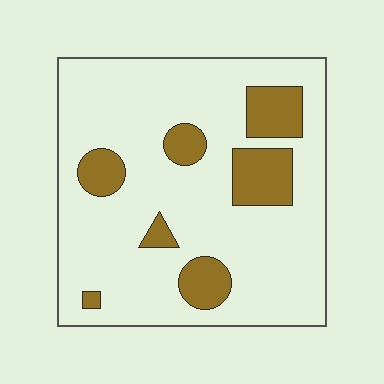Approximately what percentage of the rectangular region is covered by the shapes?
Approximately 20%.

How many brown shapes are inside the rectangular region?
7.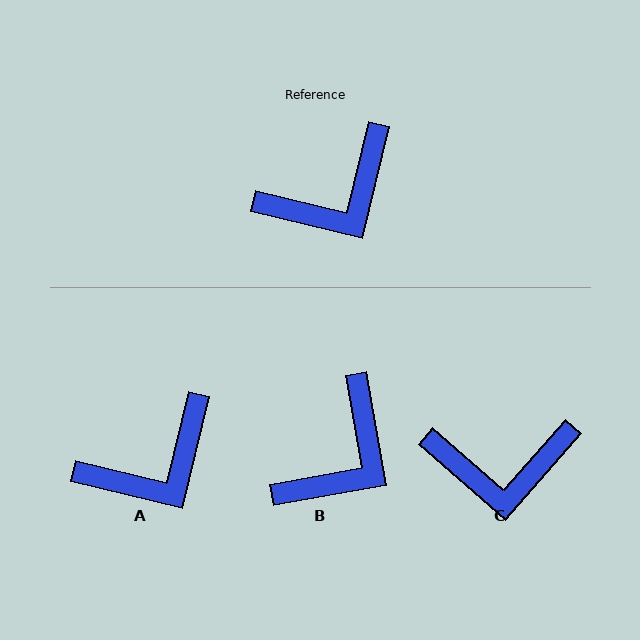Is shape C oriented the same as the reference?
No, it is off by about 28 degrees.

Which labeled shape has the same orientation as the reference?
A.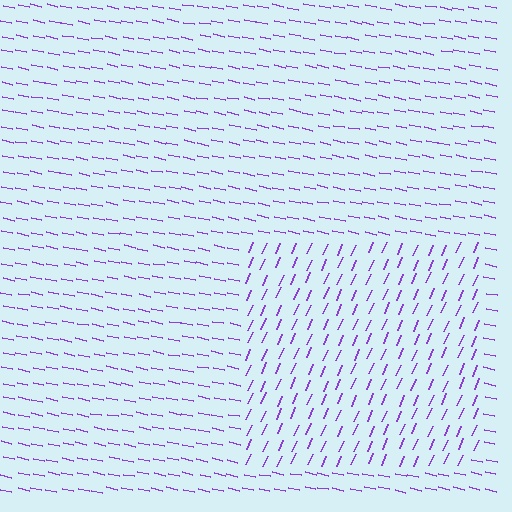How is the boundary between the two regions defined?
The boundary is defined purely by a change in line orientation (approximately 78 degrees difference). All lines are the same color and thickness.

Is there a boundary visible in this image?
Yes, there is a texture boundary formed by a change in line orientation.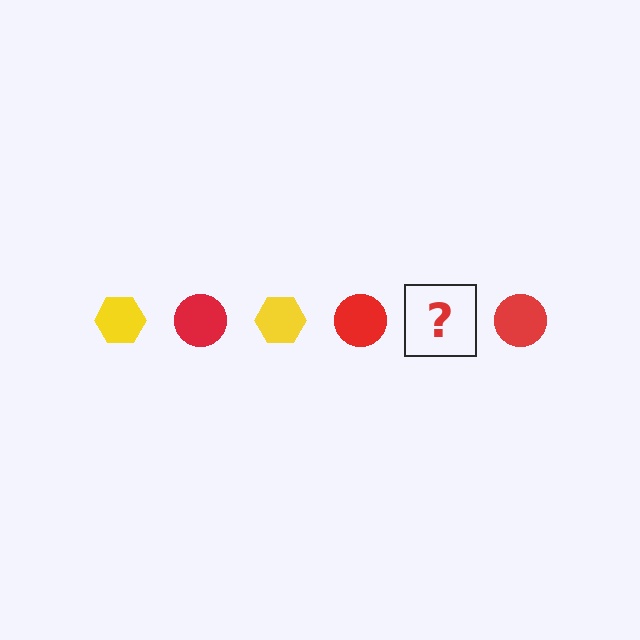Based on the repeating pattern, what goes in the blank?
The blank should be a yellow hexagon.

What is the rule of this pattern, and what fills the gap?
The rule is that the pattern alternates between yellow hexagon and red circle. The gap should be filled with a yellow hexagon.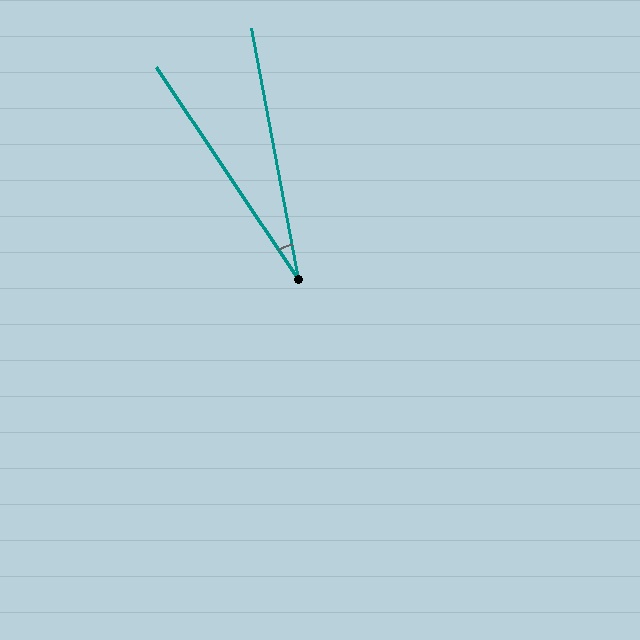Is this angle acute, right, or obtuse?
It is acute.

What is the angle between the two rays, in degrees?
Approximately 23 degrees.